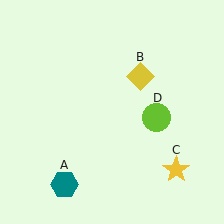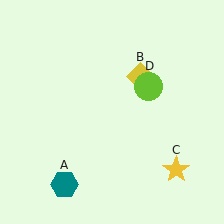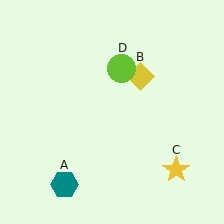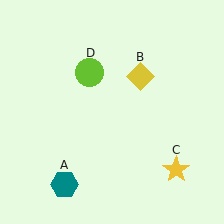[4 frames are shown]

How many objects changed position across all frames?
1 object changed position: lime circle (object D).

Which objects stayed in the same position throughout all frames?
Teal hexagon (object A) and yellow diamond (object B) and yellow star (object C) remained stationary.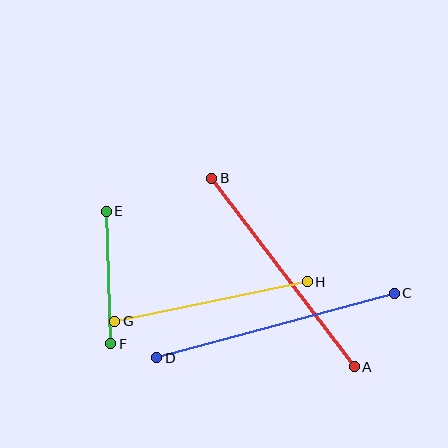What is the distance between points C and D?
The distance is approximately 246 pixels.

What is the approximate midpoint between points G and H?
The midpoint is at approximately (211, 302) pixels.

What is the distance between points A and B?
The distance is approximately 236 pixels.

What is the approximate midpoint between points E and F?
The midpoint is at approximately (109, 278) pixels.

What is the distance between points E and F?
The distance is approximately 133 pixels.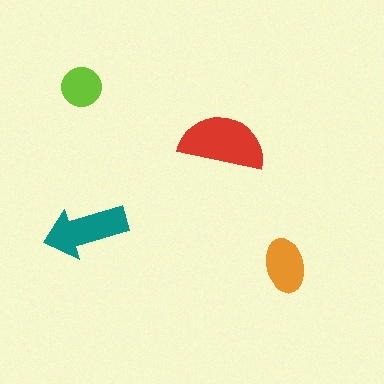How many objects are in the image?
There are 4 objects in the image.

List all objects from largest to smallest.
The red semicircle, the teal arrow, the orange ellipse, the lime circle.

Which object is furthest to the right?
The orange ellipse is rightmost.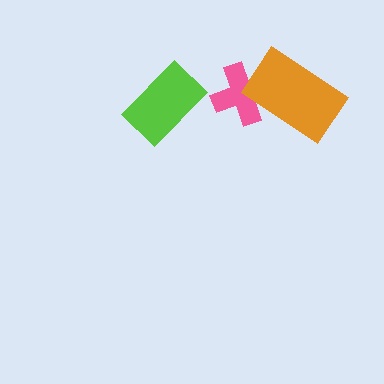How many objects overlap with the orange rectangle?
1 object overlaps with the orange rectangle.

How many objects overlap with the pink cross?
1 object overlaps with the pink cross.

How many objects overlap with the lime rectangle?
0 objects overlap with the lime rectangle.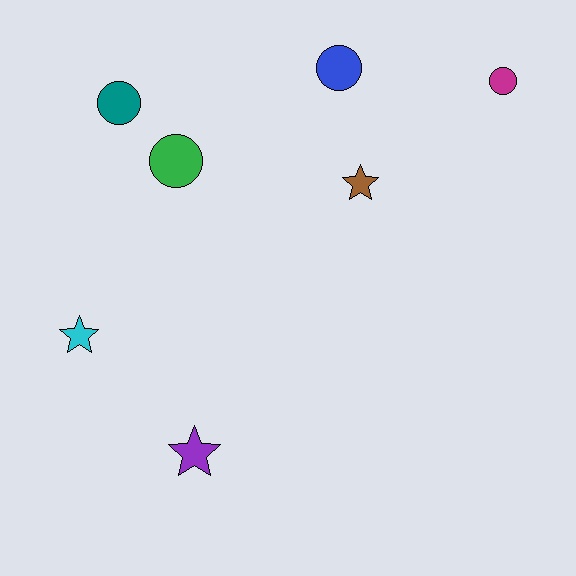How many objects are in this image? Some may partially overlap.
There are 7 objects.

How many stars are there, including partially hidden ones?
There are 3 stars.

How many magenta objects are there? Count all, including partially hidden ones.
There is 1 magenta object.